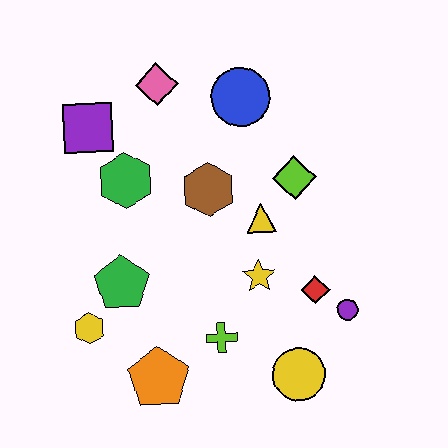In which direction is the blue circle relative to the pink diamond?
The blue circle is to the right of the pink diamond.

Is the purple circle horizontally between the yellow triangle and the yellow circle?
No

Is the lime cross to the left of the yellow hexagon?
No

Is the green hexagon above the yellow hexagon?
Yes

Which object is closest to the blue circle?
The pink diamond is closest to the blue circle.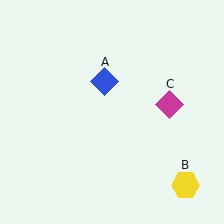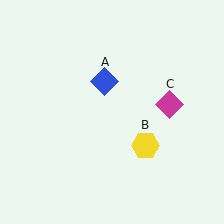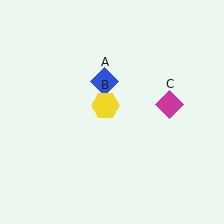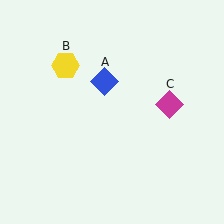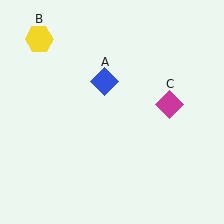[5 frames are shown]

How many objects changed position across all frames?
1 object changed position: yellow hexagon (object B).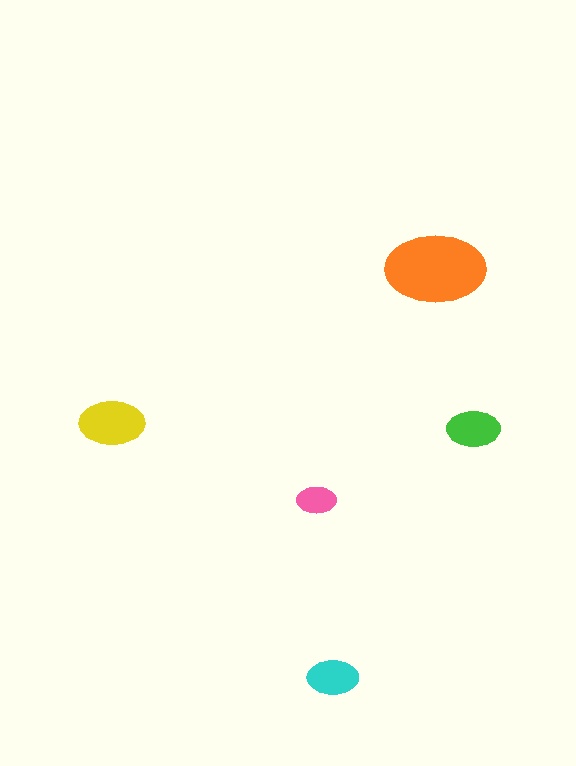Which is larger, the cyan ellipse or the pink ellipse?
The cyan one.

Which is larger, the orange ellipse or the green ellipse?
The orange one.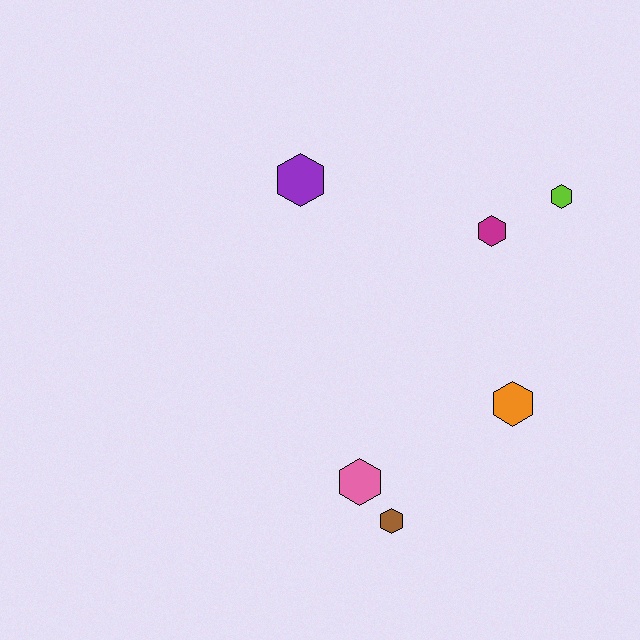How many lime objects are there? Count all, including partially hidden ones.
There is 1 lime object.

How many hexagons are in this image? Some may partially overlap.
There are 6 hexagons.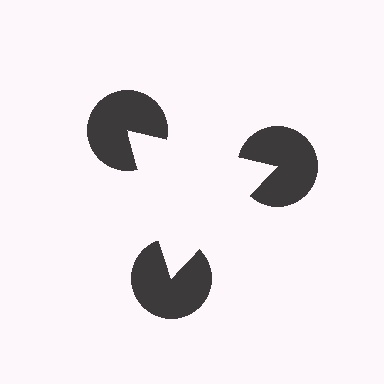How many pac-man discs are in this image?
There are 3 — one at each vertex of the illusory triangle.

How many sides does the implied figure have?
3 sides.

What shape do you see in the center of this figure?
An illusory triangle — its edges are inferred from the aligned wedge cuts in the pac-man discs, not physically drawn.